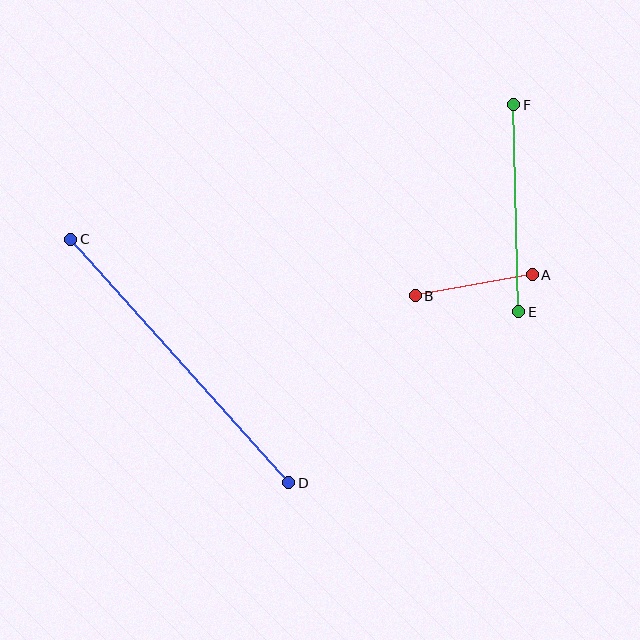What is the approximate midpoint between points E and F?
The midpoint is at approximately (516, 208) pixels.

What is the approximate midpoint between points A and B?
The midpoint is at approximately (474, 285) pixels.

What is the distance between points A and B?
The distance is approximately 119 pixels.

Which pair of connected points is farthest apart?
Points C and D are farthest apart.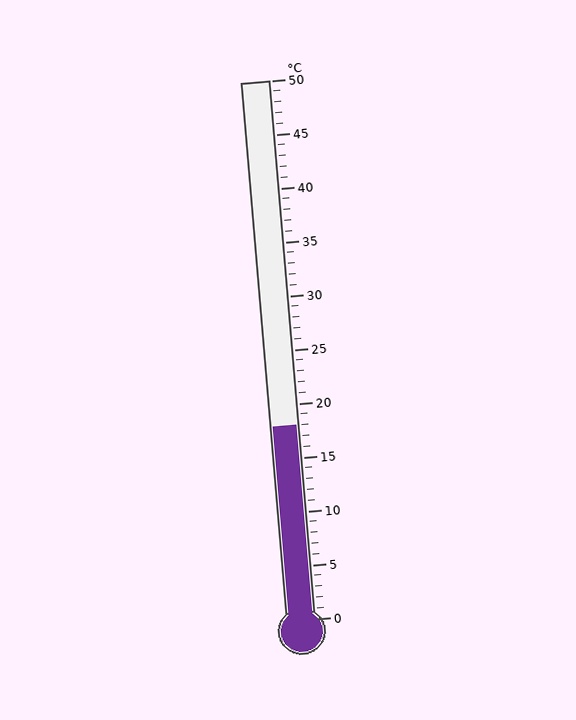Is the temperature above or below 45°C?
The temperature is below 45°C.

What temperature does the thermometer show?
The thermometer shows approximately 18°C.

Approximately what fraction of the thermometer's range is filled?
The thermometer is filled to approximately 35% of its range.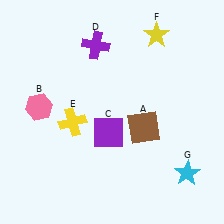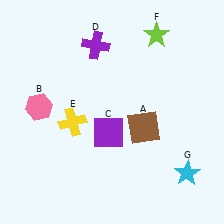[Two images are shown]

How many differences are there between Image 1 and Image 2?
There is 1 difference between the two images.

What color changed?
The star (F) changed from yellow in Image 1 to lime in Image 2.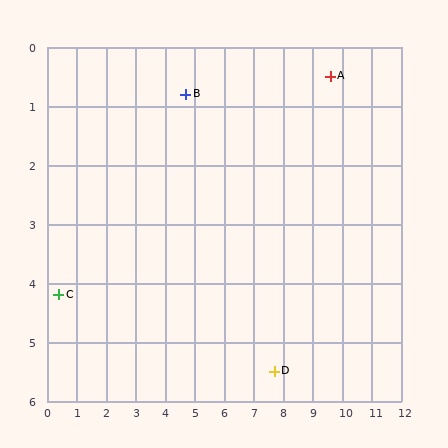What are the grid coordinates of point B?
Point B is at approximately (4.7, 0.8).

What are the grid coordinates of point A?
Point A is at approximately (9.6, 0.5).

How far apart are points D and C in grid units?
Points D and C are about 7.4 grid units apart.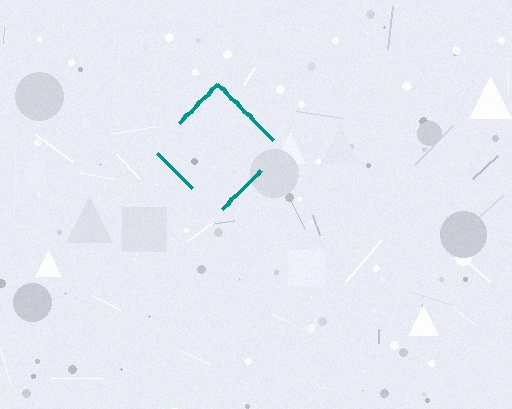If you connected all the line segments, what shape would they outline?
They would outline a diamond.